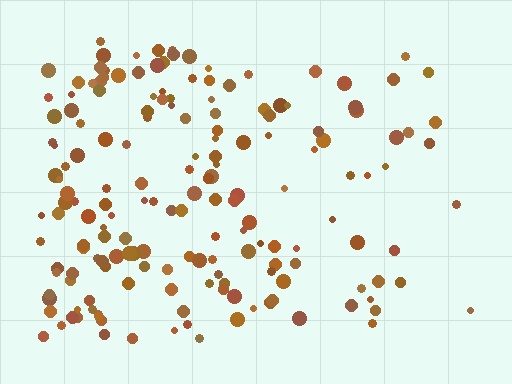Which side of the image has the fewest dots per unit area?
The right.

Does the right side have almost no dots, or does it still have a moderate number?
Still a moderate number, just noticeably fewer than the left.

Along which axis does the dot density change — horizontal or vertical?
Horizontal.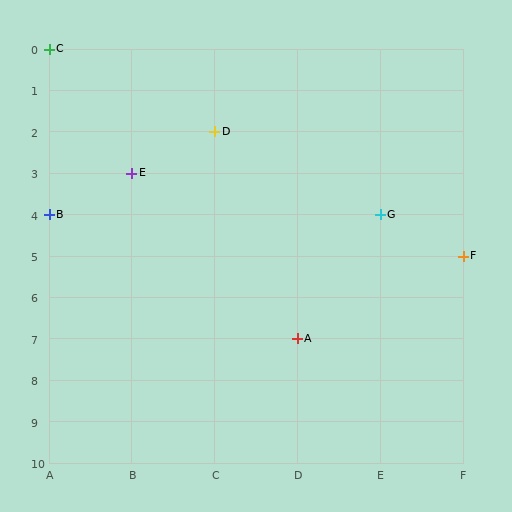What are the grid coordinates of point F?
Point F is at grid coordinates (F, 5).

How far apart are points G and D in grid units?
Points G and D are 2 columns and 2 rows apart (about 2.8 grid units diagonally).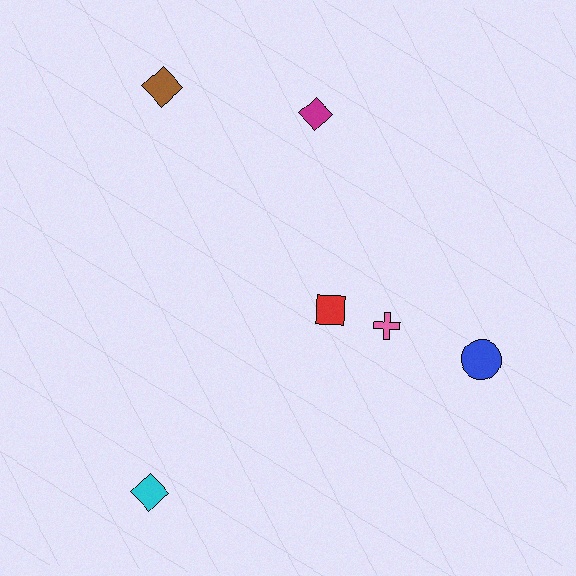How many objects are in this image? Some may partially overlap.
There are 6 objects.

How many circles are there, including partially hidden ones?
There is 1 circle.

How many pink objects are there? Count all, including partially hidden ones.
There is 1 pink object.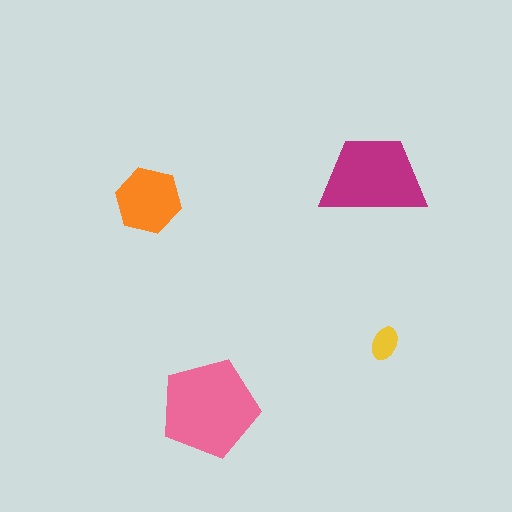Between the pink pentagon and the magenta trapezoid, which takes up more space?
The pink pentagon.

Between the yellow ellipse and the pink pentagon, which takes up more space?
The pink pentagon.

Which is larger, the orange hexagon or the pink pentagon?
The pink pentagon.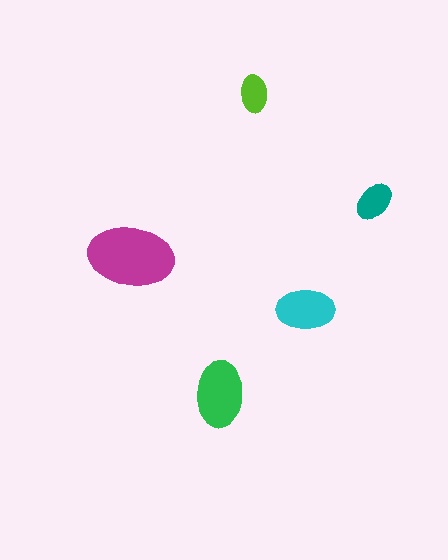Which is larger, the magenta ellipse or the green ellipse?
The magenta one.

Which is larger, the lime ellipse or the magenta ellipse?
The magenta one.